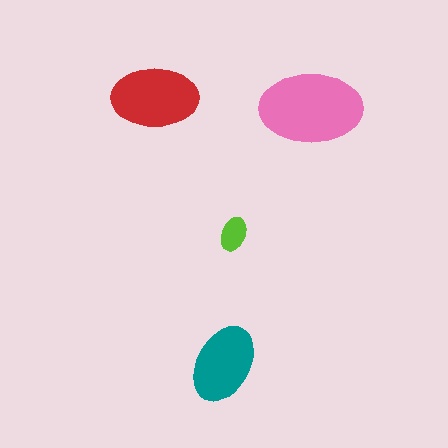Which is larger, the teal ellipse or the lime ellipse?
The teal one.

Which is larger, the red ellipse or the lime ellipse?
The red one.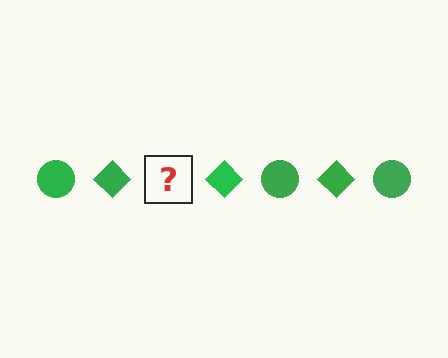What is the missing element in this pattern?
The missing element is a green circle.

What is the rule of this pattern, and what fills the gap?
The rule is that the pattern cycles through circle, diamond shapes in green. The gap should be filled with a green circle.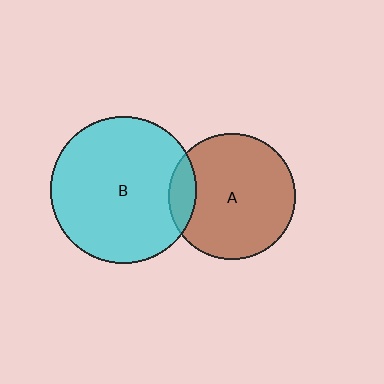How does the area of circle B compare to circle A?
Approximately 1.3 times.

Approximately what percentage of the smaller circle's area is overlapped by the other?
Approximately 10%.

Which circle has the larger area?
Circle B (cyan).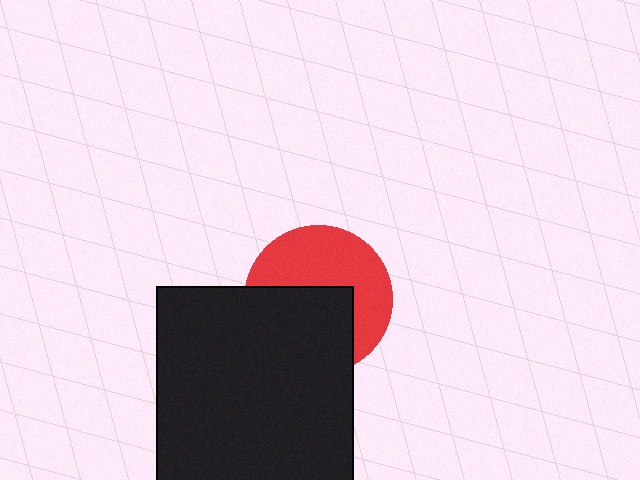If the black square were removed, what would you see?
You would see the complete red circle.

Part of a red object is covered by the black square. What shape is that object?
It is a circle.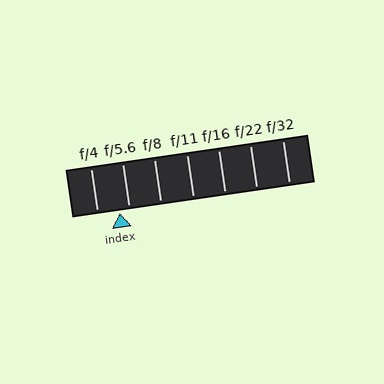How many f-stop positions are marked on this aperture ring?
There are 7 f-stop positions marked.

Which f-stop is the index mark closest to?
The index mark is closest to f/5.6.